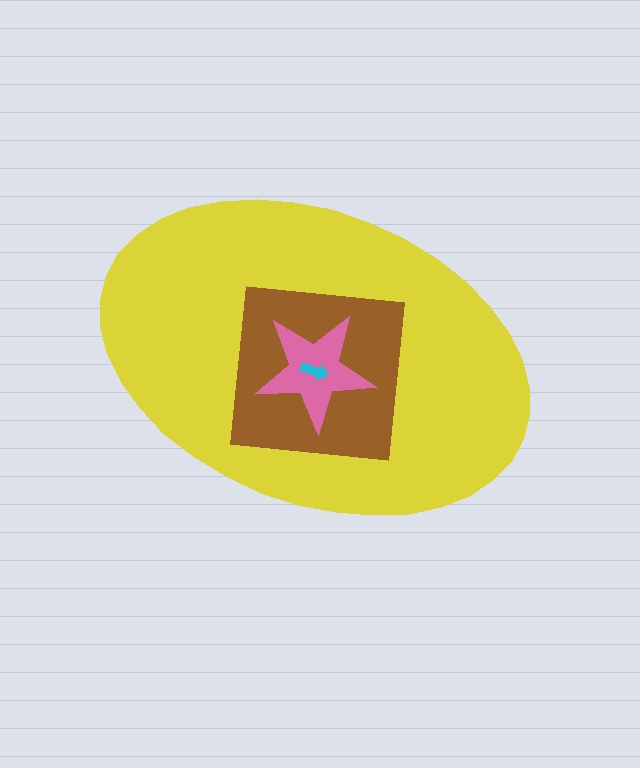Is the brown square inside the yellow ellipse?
Yes.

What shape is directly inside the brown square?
The pink star.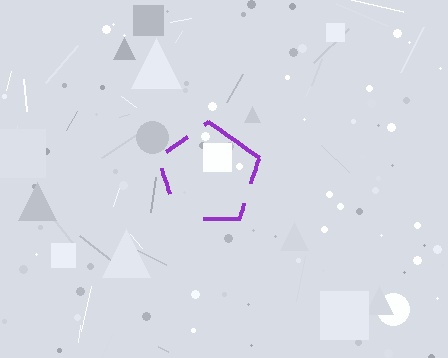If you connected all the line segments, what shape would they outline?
They would outline a pentagon.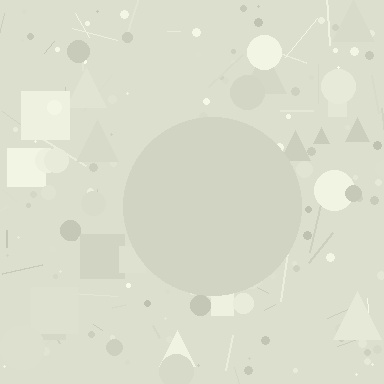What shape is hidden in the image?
A circle is hidden in the image.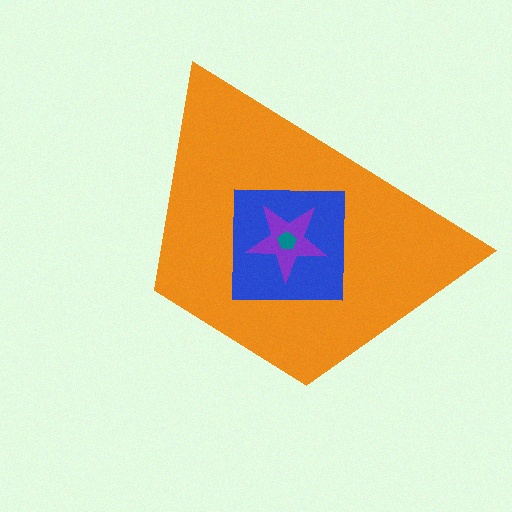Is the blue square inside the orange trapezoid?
Yes.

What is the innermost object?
The teal pentagon.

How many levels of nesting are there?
4.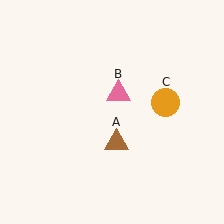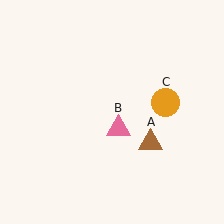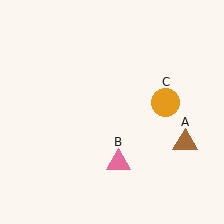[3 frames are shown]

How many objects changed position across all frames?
2 objects changed position: brown triangle (object A), pink triangle (object B).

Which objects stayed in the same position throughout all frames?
Orange circle (object C) remained stationary.